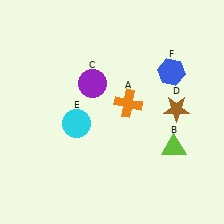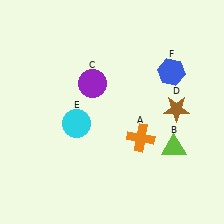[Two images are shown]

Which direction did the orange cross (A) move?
The orange cross (A) moved down.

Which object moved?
The orange cross (A) moved down.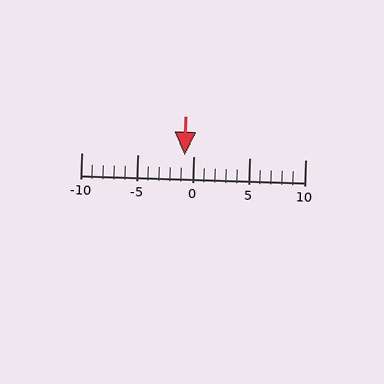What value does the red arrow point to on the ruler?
The red arrow points to approximately -1.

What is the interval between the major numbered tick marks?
The major tick marks are spaced 5 units apart.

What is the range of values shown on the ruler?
The ruler shows values from -10 to 10.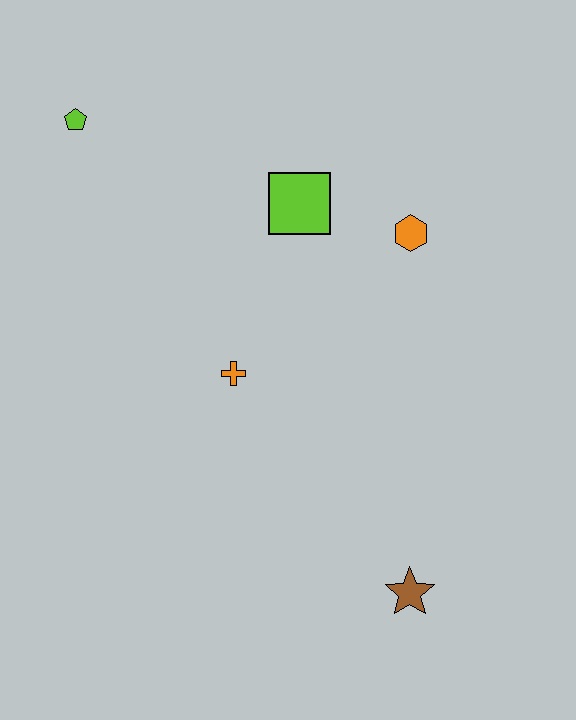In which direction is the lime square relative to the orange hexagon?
The lime square is to the left of the orange hexagon.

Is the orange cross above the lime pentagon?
No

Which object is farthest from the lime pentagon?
The brown star is farthest from the lime pentagon.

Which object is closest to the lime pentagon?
The lime square is closest to the lime pentagon.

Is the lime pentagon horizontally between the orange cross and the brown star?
No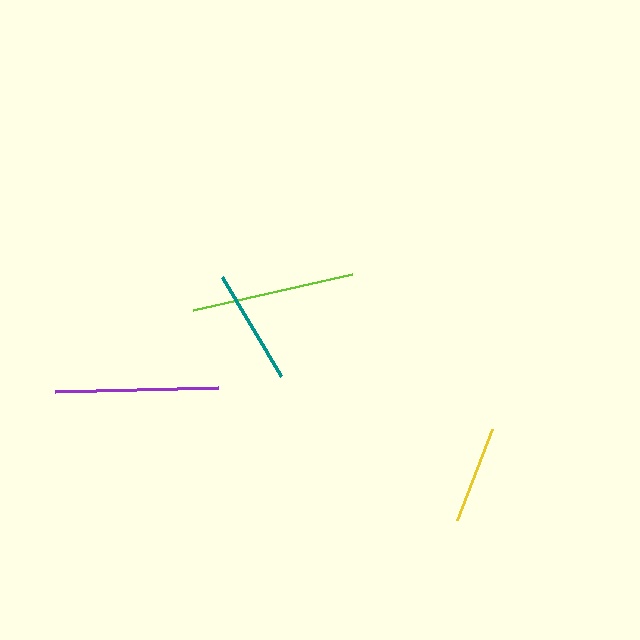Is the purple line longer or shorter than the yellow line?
The purple line is longer than the yellow line.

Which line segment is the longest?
The purple line is the longest at approximately 163 pixels.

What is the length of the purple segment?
The purple segment is approximately 163 pixels long.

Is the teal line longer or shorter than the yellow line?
The teal line is longer than the yellow line.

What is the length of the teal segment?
The teal segment is approximately 116 pixels long.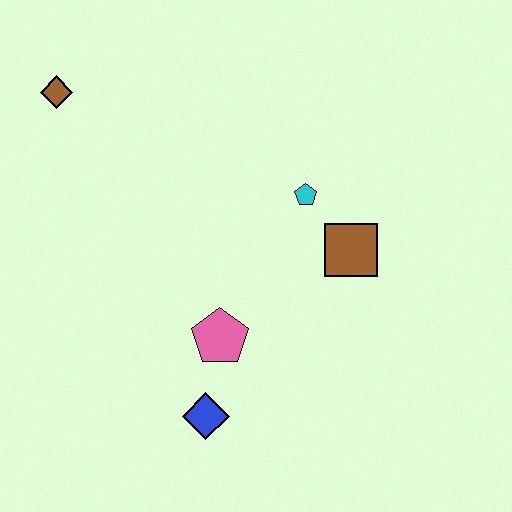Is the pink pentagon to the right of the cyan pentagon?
No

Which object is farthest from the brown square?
The brown diamond is farthest from the brown square.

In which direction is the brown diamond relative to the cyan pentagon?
The brown diamond is to the left of the cyan pentagon.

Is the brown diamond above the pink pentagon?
Yes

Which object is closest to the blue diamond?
The pink pentagon is closest to the blue diamond.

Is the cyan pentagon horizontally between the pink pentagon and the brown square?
Yes